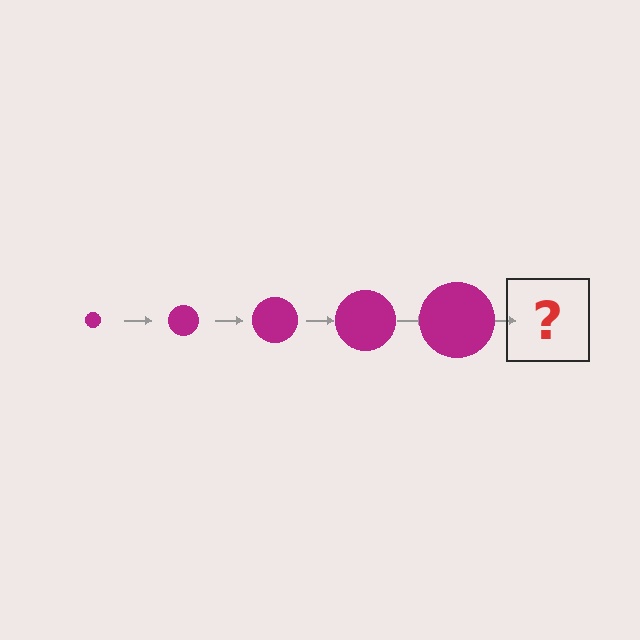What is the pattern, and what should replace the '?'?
The pattern is that the circle gets progressively larger each step. The '?' should be a magenta circle, larger than the previous one.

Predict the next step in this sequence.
The next step is a magenta circle, larger than the previous one.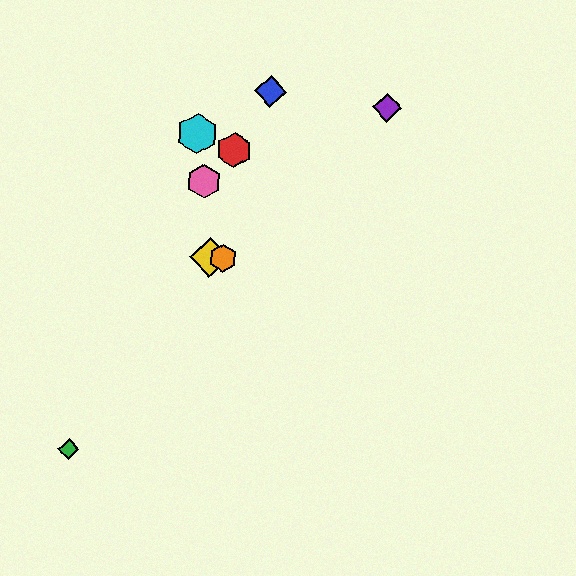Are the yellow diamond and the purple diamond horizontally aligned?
No, the yellow diamond is at y≈257 and the purple diamond is at y≈108.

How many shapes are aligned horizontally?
2 shapes (the yellow diamond, the orange hexagon) are aligned horizontally.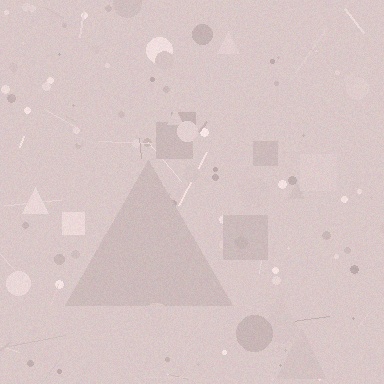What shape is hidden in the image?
A triangle is hidden in the image.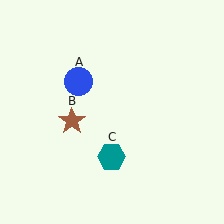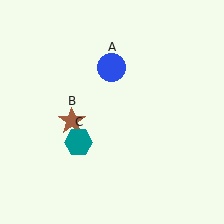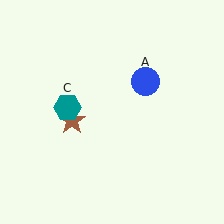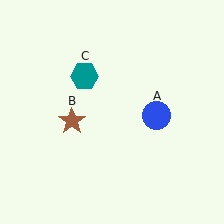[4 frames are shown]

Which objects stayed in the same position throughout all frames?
Brown star (object B) remained stationary.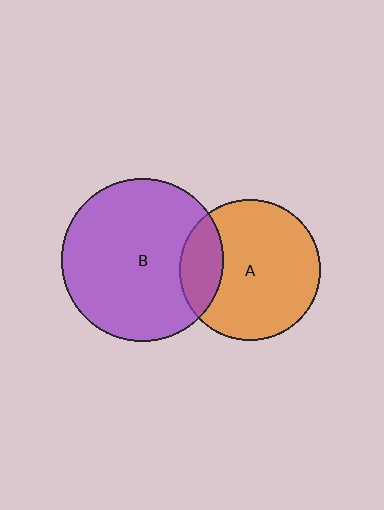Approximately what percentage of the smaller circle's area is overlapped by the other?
Approximately 20%.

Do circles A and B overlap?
Yes.